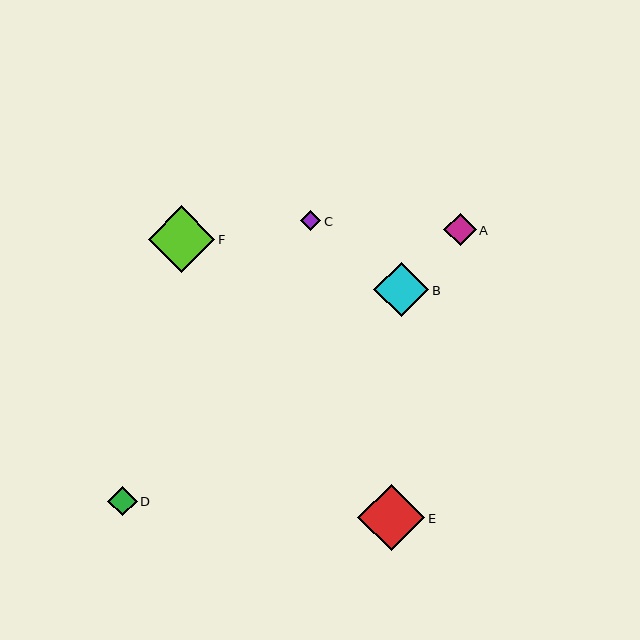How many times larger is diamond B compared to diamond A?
Diamond B is approximately 1.7 times the size of diamond A.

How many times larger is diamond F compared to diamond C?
Diamond F is approximately 3.3 times the size of diamond C.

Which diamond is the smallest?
Diamond C is the smallest with a size of approximately 20 pixels.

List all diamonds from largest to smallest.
From largest to smallest: F, E, B, A, D, C.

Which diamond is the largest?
Diamond F is the largest with a size of approximately 67 pixels.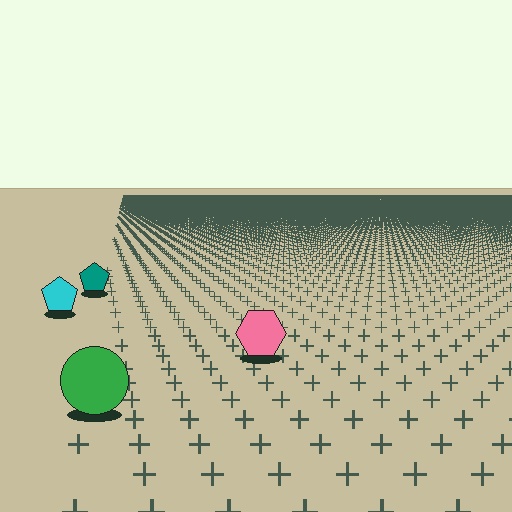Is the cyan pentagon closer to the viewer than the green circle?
No. The green circle is closer — you can tell from the texture gradient: the ground texture is coarser near it.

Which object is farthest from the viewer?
The teal pentagon is farthest from the viewer. It appears smaller and the ground texture around it is denser.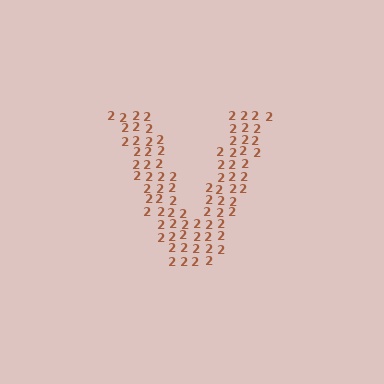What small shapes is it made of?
It is made of small digit 2's.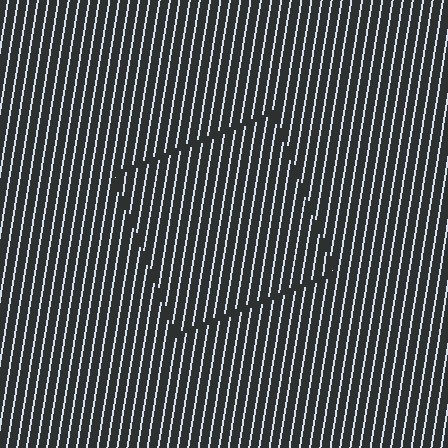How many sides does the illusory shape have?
4 sides — the line-ends trace a square.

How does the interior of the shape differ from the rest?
The interior of the shape contains the same grating, shifted by half a period — the contour is defined by the phase discontinuity where line-ends from the inner and outer gratings abut.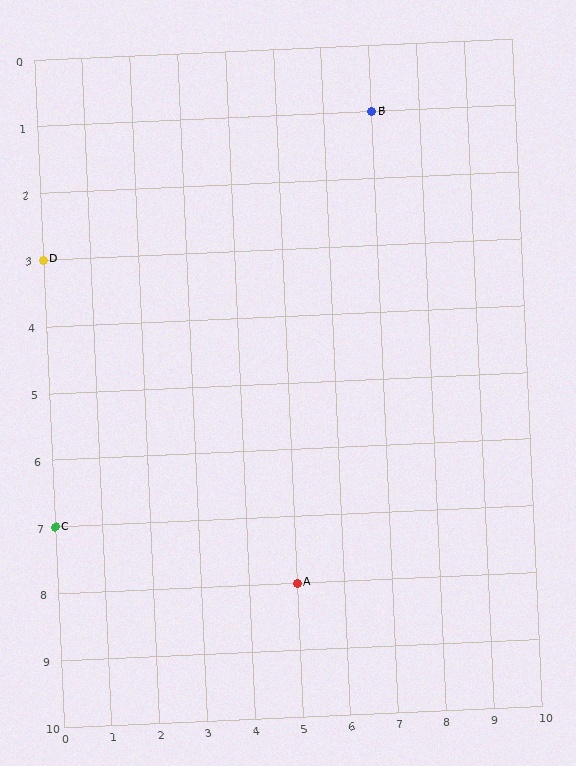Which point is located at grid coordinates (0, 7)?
Point C is at (0, 7).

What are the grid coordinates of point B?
Point B is at grid coordinates (7, 1).